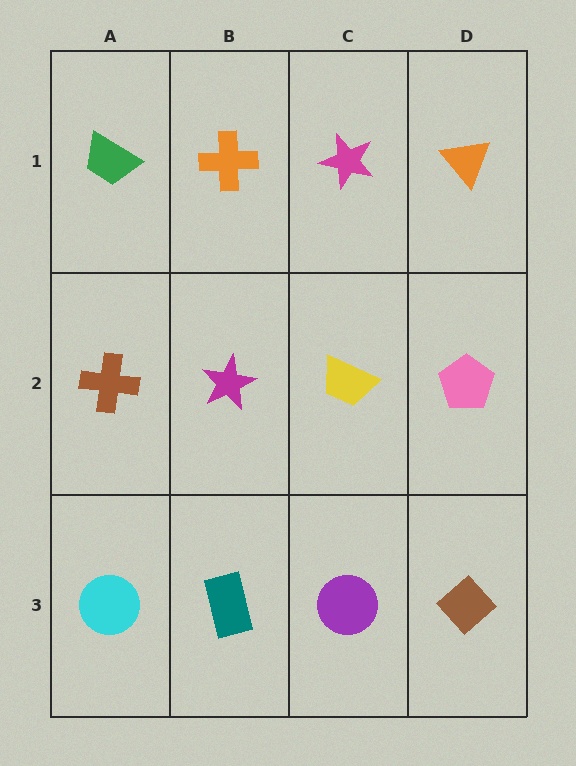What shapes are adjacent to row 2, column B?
An orange cross (row 1, column B), a teal rectangle (row 3, column B), a brown cross (row 2, column A), a yellow trapezoid (row 2, column C).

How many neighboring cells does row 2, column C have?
4.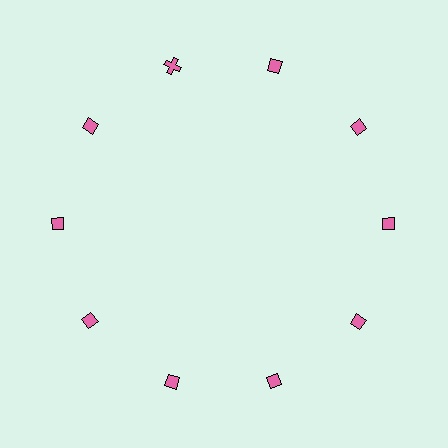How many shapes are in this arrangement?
There are 10 shapes arranged in a ring pattern.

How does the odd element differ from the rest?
It has a different shape: cross instead of diamond.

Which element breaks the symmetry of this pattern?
The pink cross at roughly the 11 o'clock position breaks the symmetry. All other shapes are pink diamonds.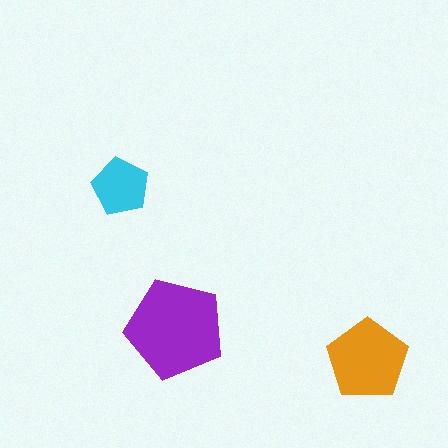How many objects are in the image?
There are 3 objects in the image.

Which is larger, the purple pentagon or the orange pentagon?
The purple one.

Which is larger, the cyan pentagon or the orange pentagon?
The orange one.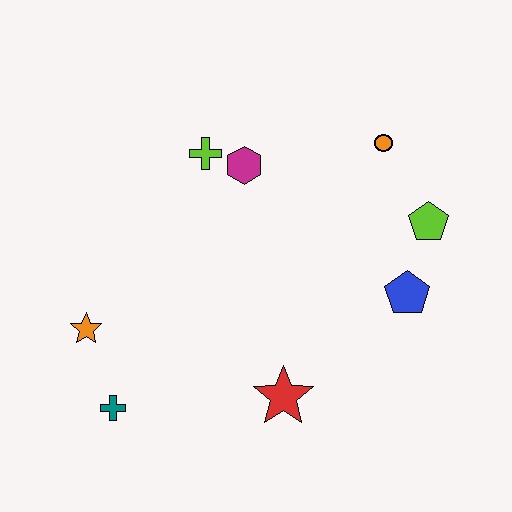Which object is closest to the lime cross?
The magenta hexagon is closest to the lime cross.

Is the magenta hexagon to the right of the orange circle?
No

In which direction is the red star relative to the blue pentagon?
The red star is to the left of the blue pentagon.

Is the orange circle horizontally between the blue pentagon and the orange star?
Yes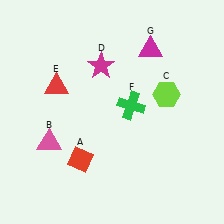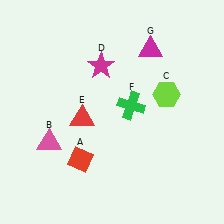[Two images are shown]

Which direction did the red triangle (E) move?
The red triangle (E) moved down.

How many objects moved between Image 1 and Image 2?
1 object moved between the two images.